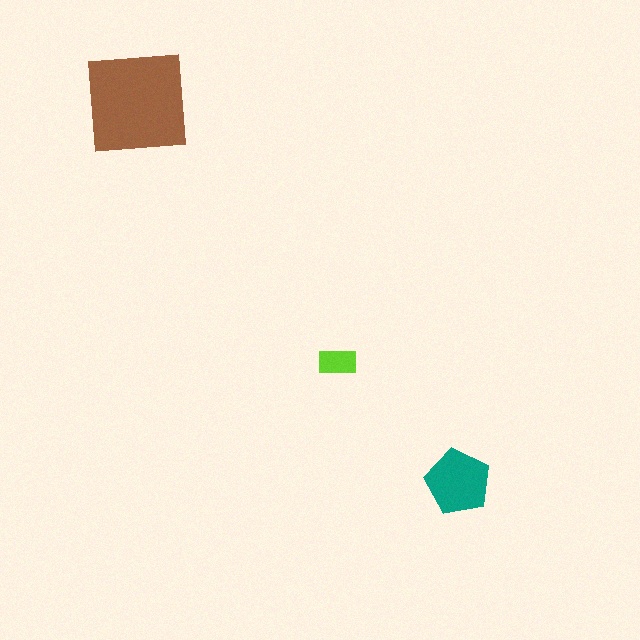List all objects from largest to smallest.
The brown square, the teal pentagon, the lime rectangle.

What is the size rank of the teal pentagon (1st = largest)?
2nd.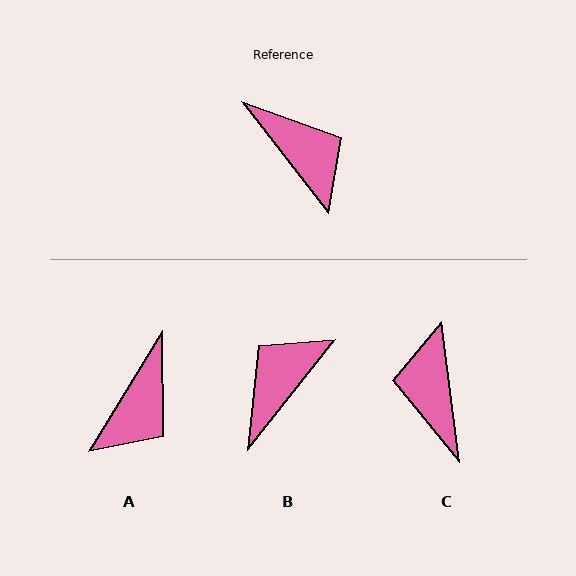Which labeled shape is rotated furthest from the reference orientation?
C, about 150 degrees away.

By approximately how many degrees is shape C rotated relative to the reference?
Approximately 150 degrees counter-clockwise.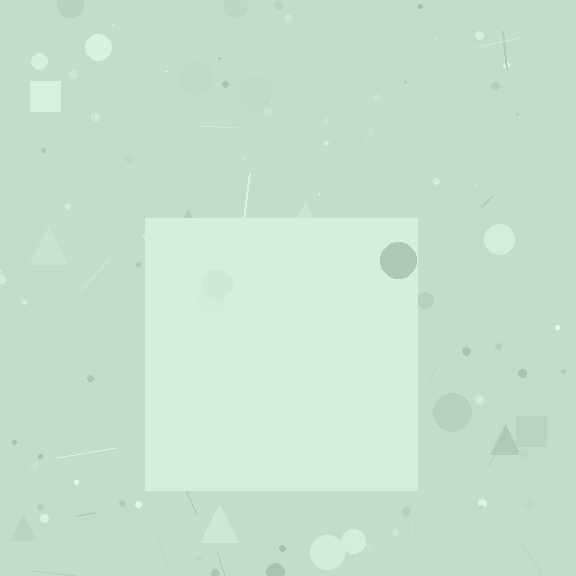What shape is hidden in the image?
A square is hidden in the image.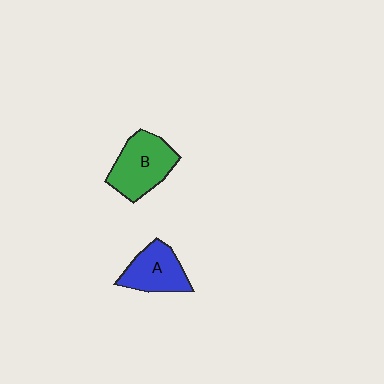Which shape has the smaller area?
Shape A (blue).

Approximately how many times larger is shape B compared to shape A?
Approximately 1.3 times.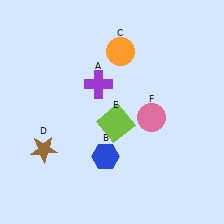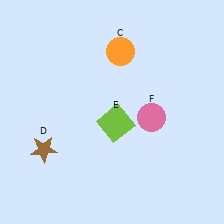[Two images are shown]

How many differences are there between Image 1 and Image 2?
There are 2 differences between the two images.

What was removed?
The purple cross (A), the blue hexagon (B) were removed in Image 2.